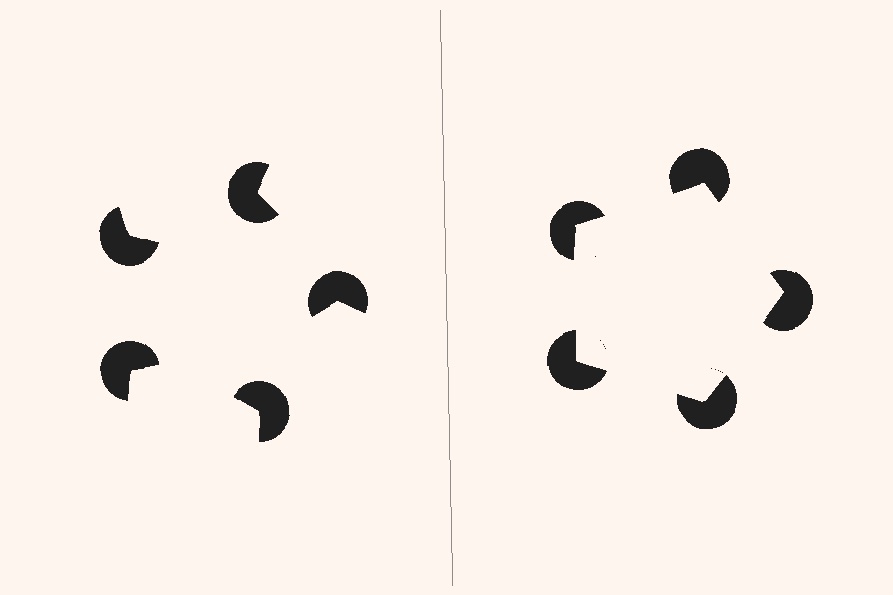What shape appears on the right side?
An illusory pentagon.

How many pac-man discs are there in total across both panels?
10 — 5 on each side.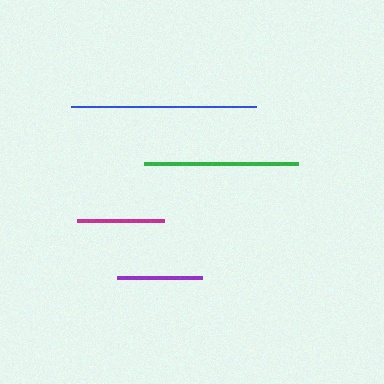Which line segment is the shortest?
The purple line is the shortest at approximately 85 pixels.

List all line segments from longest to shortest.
From longest to shortest: blue, green, magenta, purple.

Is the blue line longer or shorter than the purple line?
The blue line is longer than the purple line.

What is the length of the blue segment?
The blue segment is approximately 186 pixels long.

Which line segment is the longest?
The blue line is the longest at approximately 186 pixels.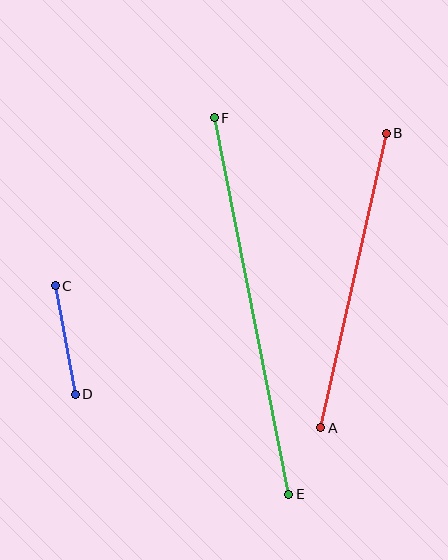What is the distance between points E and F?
The distance is approximately 384 pixels.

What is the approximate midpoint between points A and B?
The midpoint is at approximately (353, 281) pixels.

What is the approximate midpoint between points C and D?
The midpoint is at approximately (65, 340) pixels.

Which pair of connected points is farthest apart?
Points E and F are farthest apart.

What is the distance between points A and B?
The distance is approximately 302 pixels.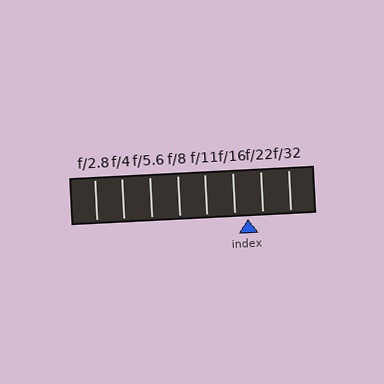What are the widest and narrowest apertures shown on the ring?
The widest aperture shown is f/2.8 and the narrowest is f/32.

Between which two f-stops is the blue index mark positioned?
The index mark is between f/16 and f/22.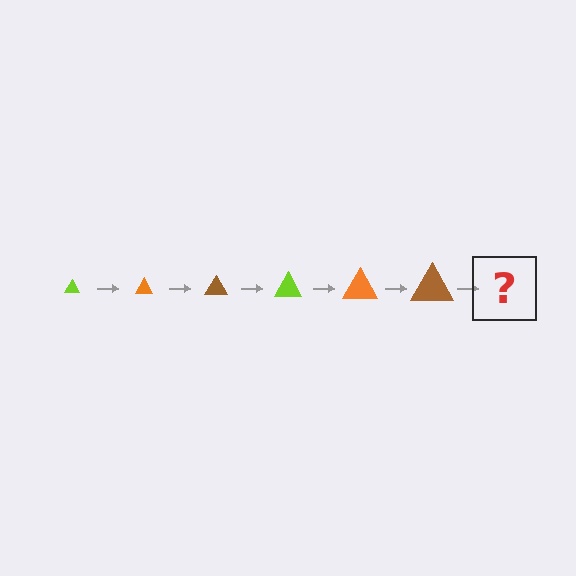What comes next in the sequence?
The next element should be a lime triangle, larger than the previous one.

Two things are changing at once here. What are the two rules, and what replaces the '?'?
The two rules are that the triangle grows larger each step and the color cycles through lime, orange, and brown. The '?' should be a lime triangle, larger than the previous one.